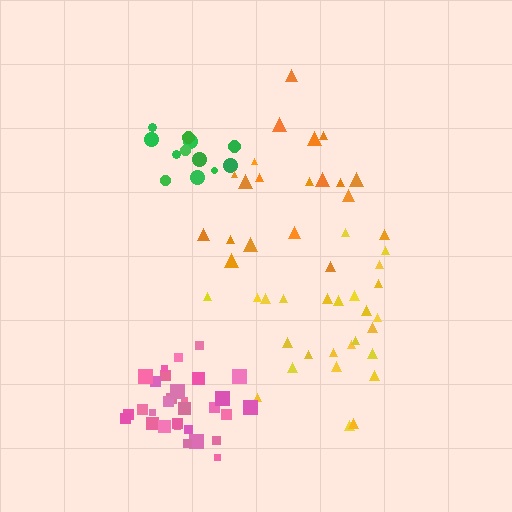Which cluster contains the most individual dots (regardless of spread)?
Pink (32).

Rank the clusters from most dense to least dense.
pink, green, yellow, orange.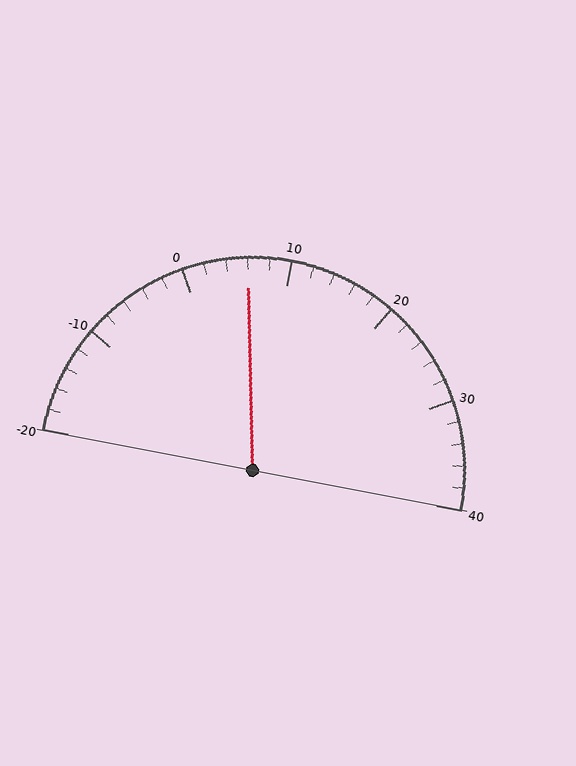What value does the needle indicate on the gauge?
The needle indicates approximately 6.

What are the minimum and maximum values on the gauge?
The gauge ranges from -20 to 40.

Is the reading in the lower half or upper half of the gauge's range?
The reading is in the lower half of the range (-20 to 40).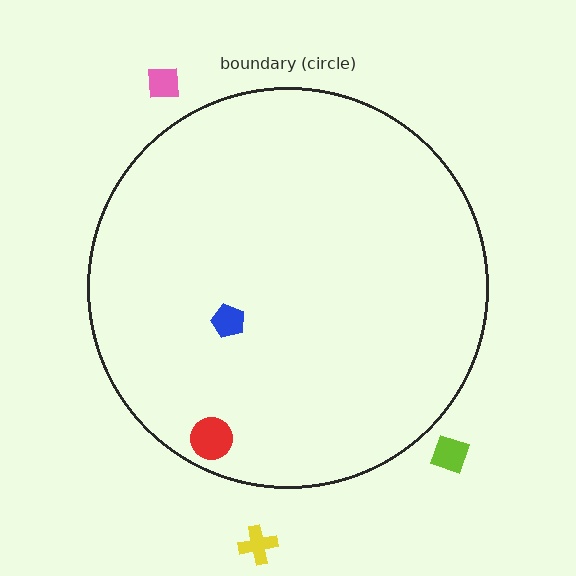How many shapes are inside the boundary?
2 inside, 3 outside.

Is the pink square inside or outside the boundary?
Outside.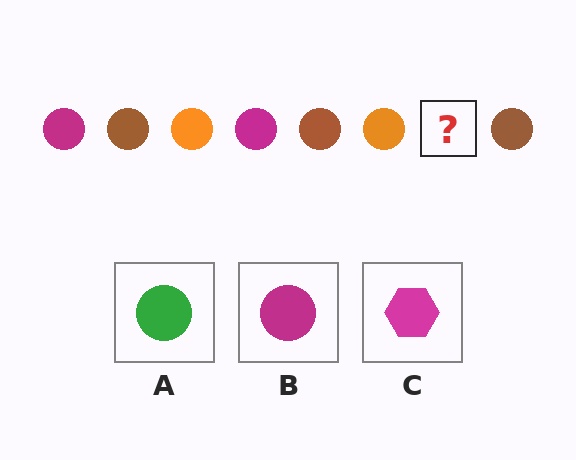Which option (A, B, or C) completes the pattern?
B.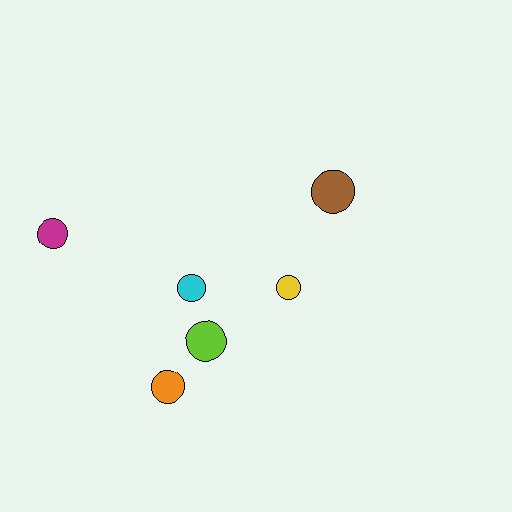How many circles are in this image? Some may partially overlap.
There are 6 circles.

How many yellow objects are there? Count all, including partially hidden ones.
There is 1 yellow object.